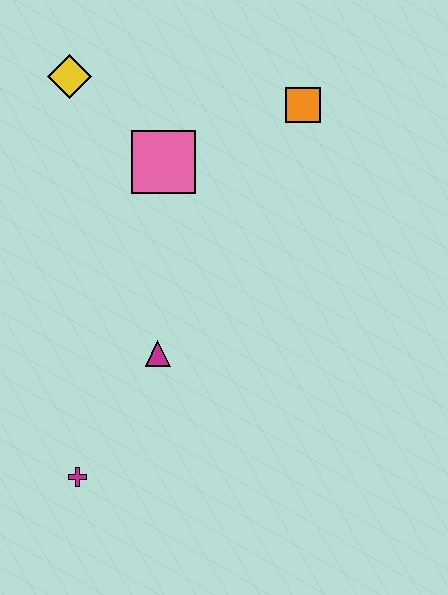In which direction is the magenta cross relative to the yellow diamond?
The magenta cross is below the yellow diamond.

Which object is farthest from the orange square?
The magenta cross is farthest from the orange square.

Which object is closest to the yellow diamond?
The pink square is closest to the yellow diamond.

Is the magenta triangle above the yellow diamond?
No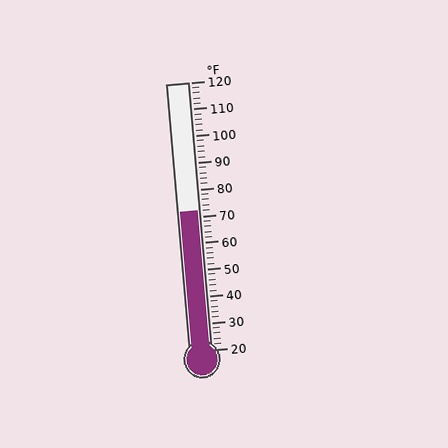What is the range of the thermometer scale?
The thermometer scale ranges from 20°F to 120°F.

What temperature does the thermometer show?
The thermometer shows approximately 72°F.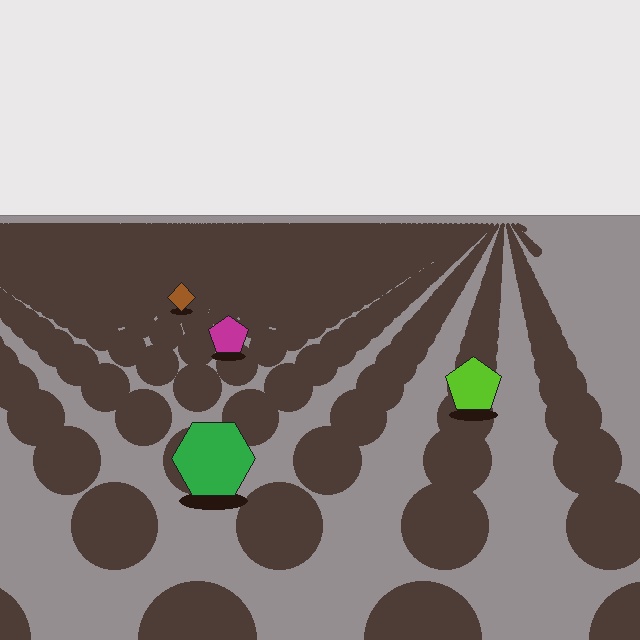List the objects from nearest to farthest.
From nearest to farthest: the green hexagon, the lime pentagon, the magenta pentagon, the brown diamond.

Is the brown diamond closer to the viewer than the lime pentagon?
No. The lime pentagon is closer — you can tell from the texture gradient: the ground texture is coarser near it.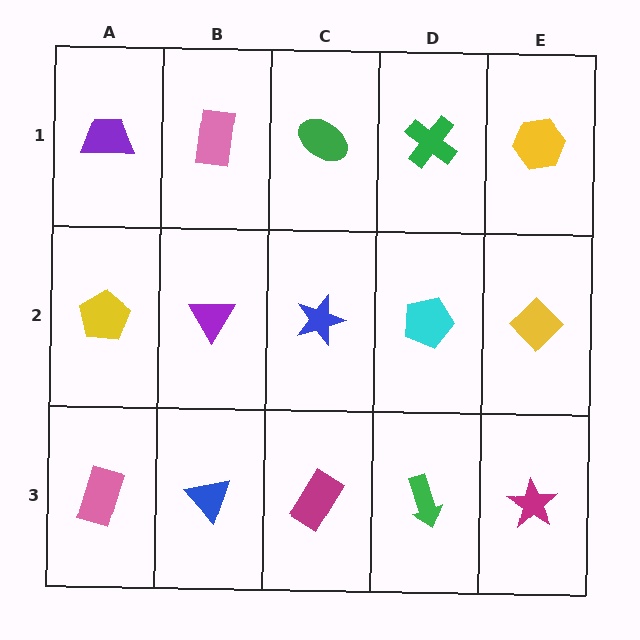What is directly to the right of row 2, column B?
A blue star.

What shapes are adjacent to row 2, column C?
A green ellipse (row 1, column C), a magenta rectangle (row 3, column C), a purple triangle (row 2, column B), a cyan pentagon (row 2, column D).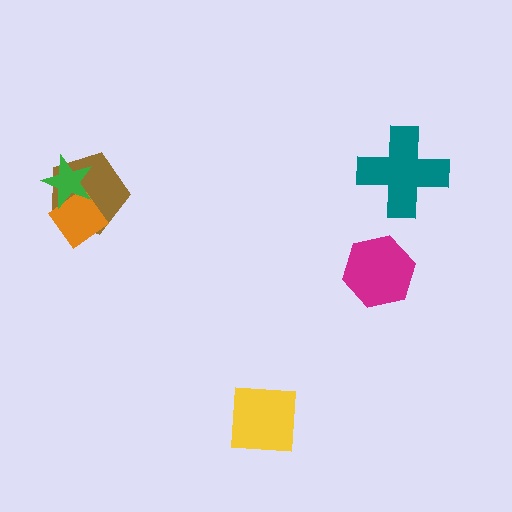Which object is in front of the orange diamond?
The green star is in front of the orange diamond.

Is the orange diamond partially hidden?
Yes, it is partially covered by another shape.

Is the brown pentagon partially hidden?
Yes, it is partially covered by another shape.